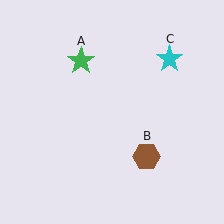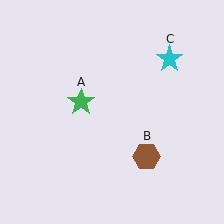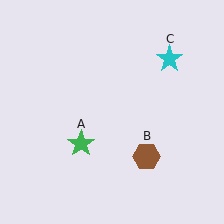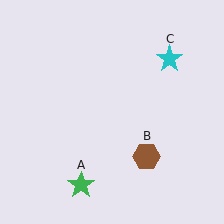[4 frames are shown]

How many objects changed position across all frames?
1 object changed position: green star (object A).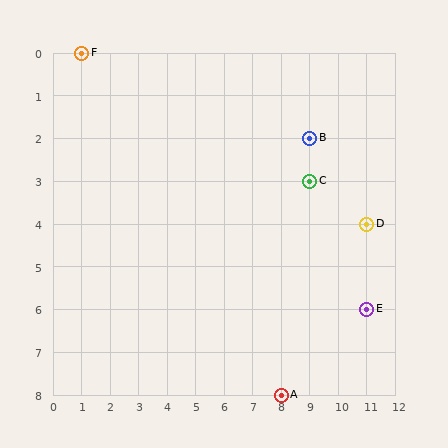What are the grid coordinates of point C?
Point C is at grid coordinates (9, 3).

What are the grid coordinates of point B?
Point B is at grid coordinates (9, 2).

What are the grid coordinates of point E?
Point E is at grid coordinates (11, 6).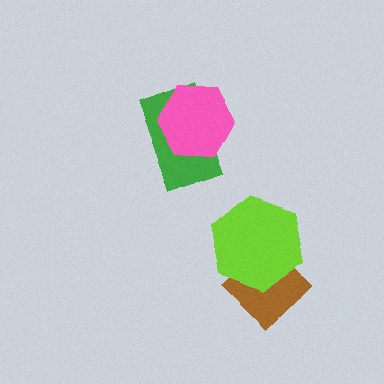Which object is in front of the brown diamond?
The lime hexagon is in front of the brown diamond.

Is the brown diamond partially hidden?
Yes, it is partially covered by another shape.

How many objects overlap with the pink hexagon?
1 object overlaps with the pink hexagon.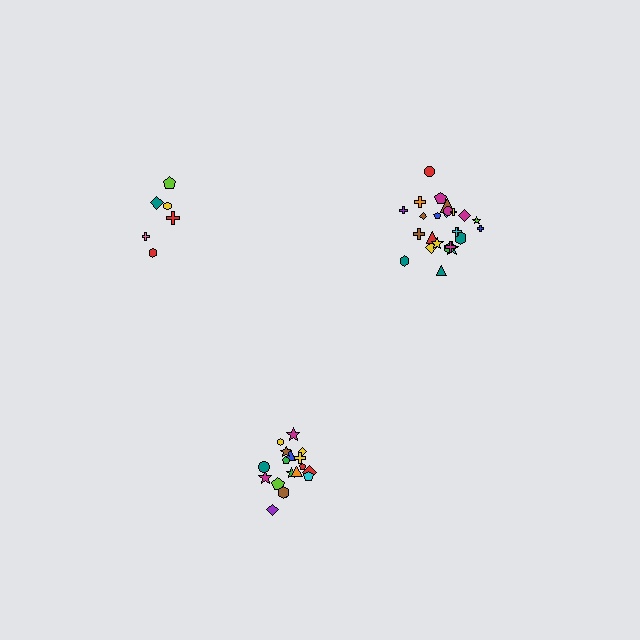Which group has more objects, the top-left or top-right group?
The top-right group.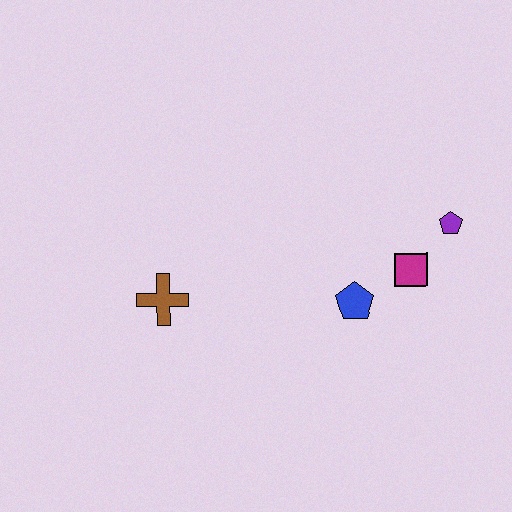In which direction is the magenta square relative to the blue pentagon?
The magenta square is to the right of the blue pentagon.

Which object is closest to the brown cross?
The blue pentagon is closest to the brown cross.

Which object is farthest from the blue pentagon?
The brown cross is farthest from the blue pentagon.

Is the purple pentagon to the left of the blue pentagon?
No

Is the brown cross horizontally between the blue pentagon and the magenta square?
No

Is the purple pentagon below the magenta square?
No